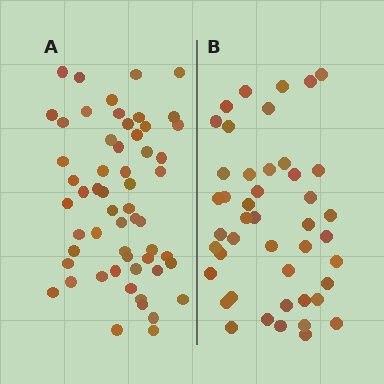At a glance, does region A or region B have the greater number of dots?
Region A (the left region) has more dots.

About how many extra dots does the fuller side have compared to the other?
Region A has roughly 12 or so more dots than region B.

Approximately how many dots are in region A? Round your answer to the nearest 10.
About 60 dots. (The exact count is 57, which rounds to 60.)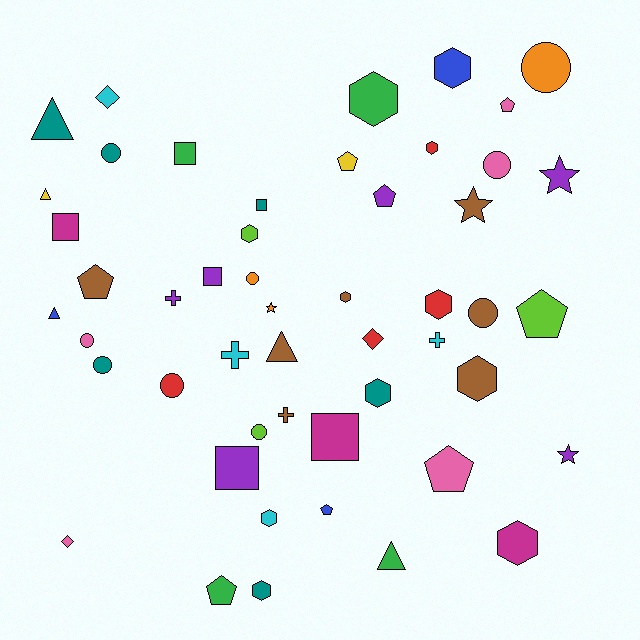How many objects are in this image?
There are 50 objects.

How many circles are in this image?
There are 9 circles.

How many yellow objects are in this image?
There are 2 yellow objects.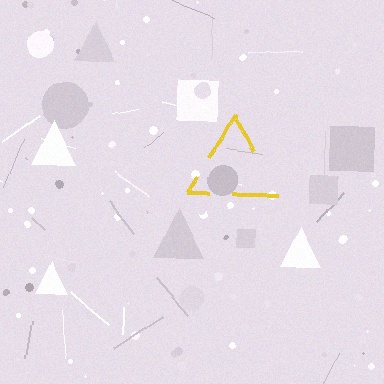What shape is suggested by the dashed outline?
The dashed outline suggests a triangle.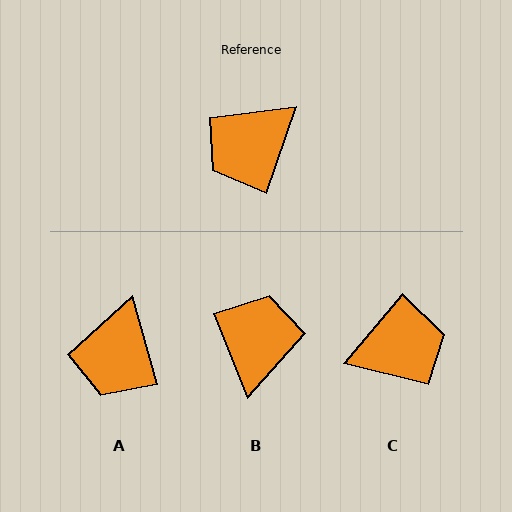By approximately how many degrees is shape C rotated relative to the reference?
Approximately 159 degrees counter-clockwise.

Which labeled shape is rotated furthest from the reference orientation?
C, about 159 degrees away.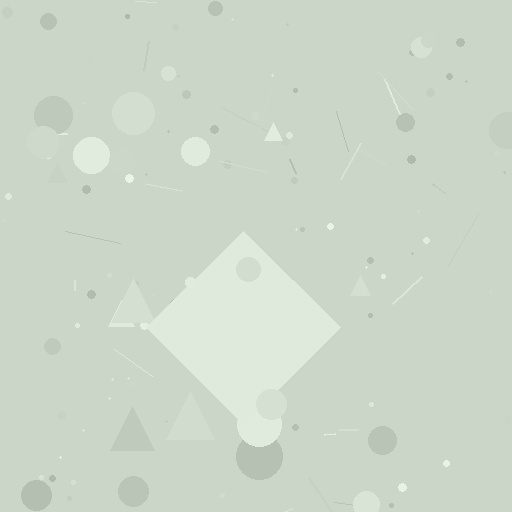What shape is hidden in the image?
A diamond is hidden in the image.